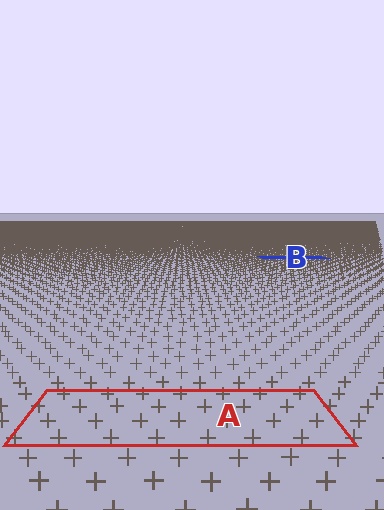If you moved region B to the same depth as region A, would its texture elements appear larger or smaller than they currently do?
They would appear larger. At a closer depth, the same texture elements are projected at a bigger on-screen size.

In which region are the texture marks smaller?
The texture marks are smaller in region B, because it is farther away.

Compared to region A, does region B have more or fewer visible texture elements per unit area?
Region B has more texture elements per unit area — they are packed more densely because it is farther away.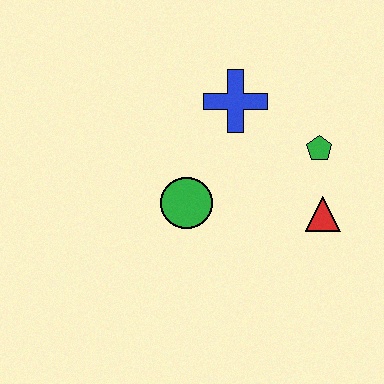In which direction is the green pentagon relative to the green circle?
The green pentagon is to the right of the green circle.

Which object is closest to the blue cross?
The green pentagon is closest to the blue cross.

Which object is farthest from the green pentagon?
The green circle is farthest from the green pentagon.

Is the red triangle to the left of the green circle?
No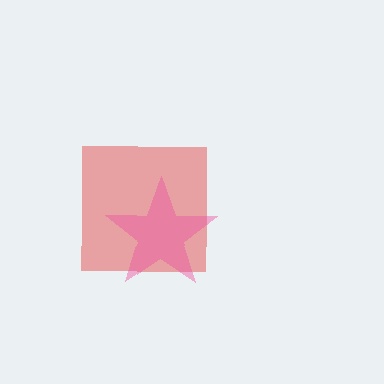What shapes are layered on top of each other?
The layered shapes are: a red square, a pink star.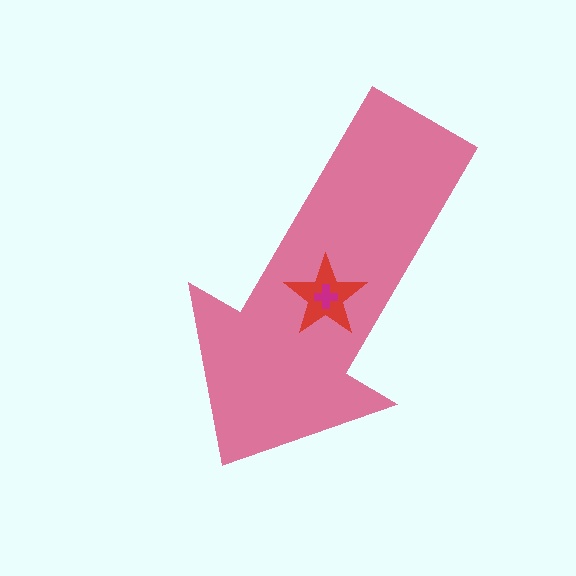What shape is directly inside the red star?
The magenta cross.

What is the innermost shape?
The magenta cross.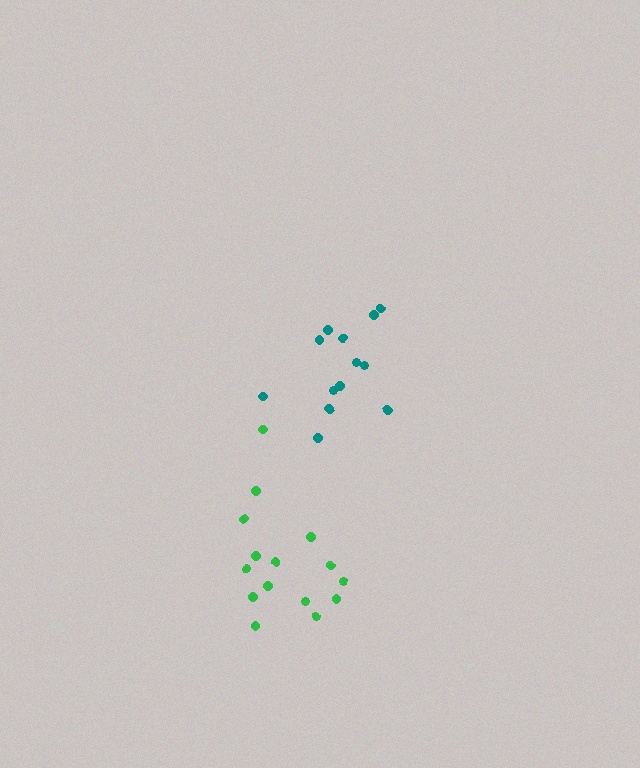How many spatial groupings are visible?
There are 2 spatial groupings.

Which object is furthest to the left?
The green cluster is leftmost.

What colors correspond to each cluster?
The clusters are colored: teal, green.